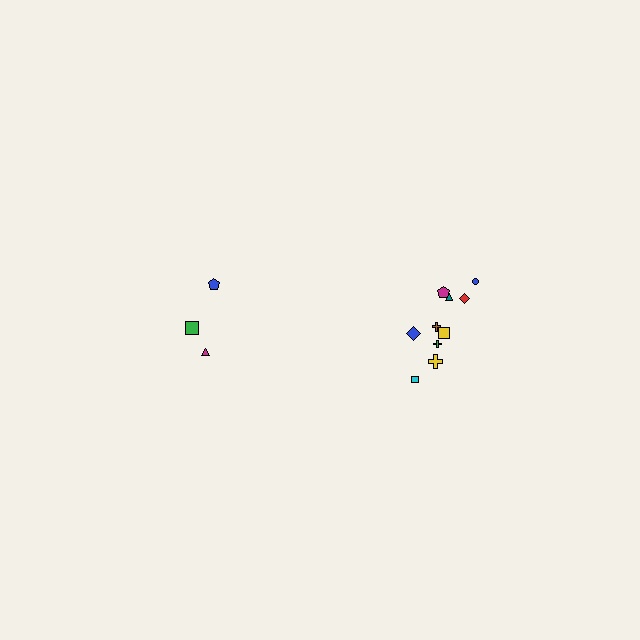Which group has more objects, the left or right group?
The right group.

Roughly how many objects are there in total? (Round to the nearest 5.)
Roughly 15 objects in total.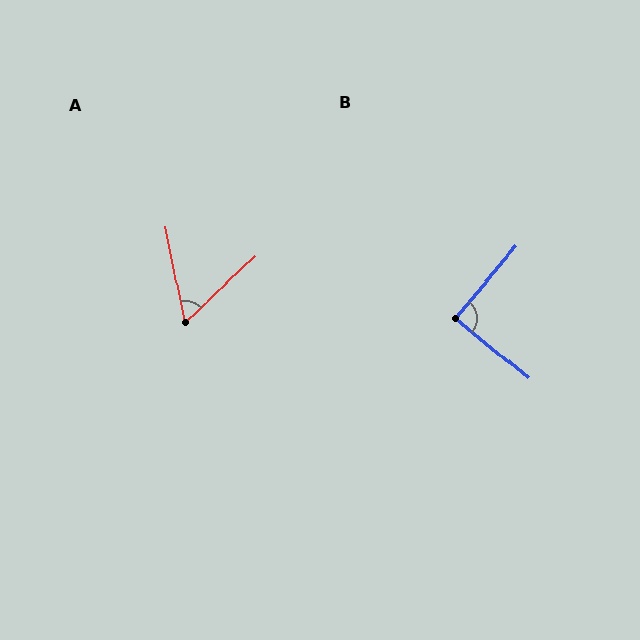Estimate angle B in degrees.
Approximately 89 degrees.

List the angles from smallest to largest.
A (59°), B (89°).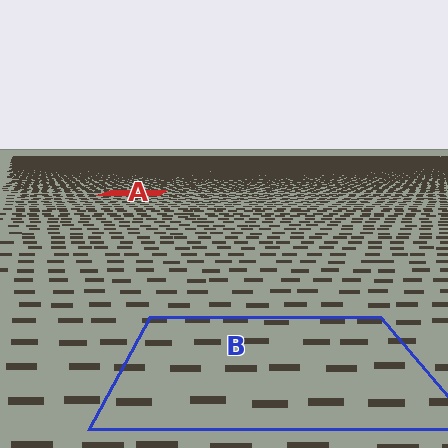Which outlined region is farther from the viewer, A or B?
Region A is farther from the viewer — the texture elements inside it appear smaller and more densely packed.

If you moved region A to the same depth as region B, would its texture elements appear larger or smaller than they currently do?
They would appear larger. At a closer depth, the same texture elements are projected at a bigger on-screen size.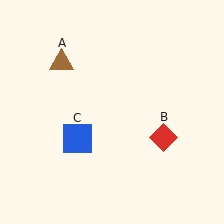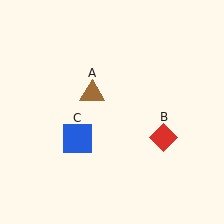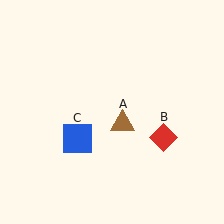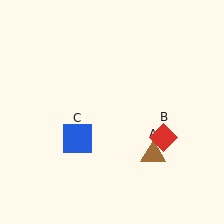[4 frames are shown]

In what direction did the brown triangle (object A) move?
The brown triangle (object A) moved down and to the right.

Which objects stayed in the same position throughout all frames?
Red diamond (object B) and blue square (object C) remained stationary.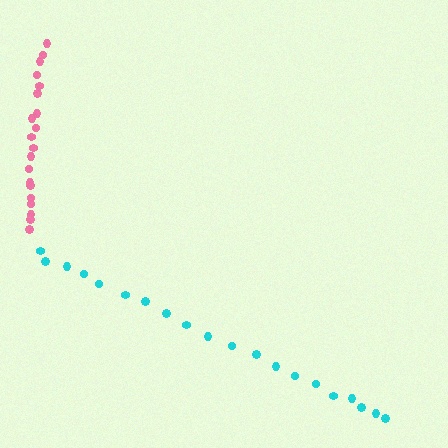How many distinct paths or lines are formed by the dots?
There are 2 distinct paths.